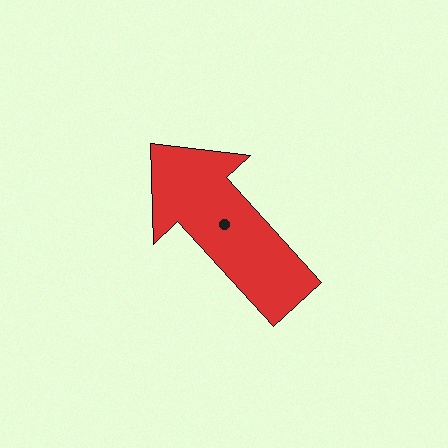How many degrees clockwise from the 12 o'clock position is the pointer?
Approximately 317 degrees.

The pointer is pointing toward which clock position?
Roughly 11 o'clock.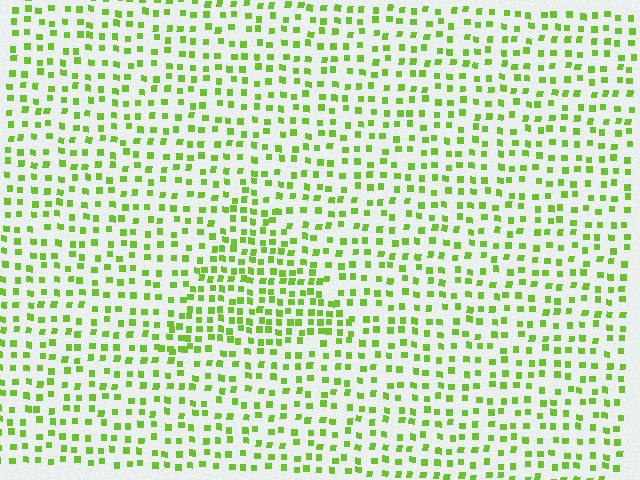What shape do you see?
I see a triangle.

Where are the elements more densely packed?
The elements are more densely packed inside the triangle boundary.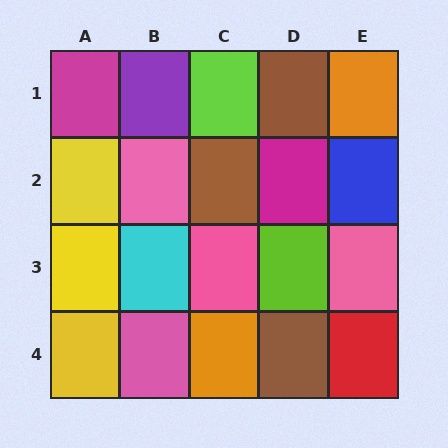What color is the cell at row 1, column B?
Purple.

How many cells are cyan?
1 cell is cyan.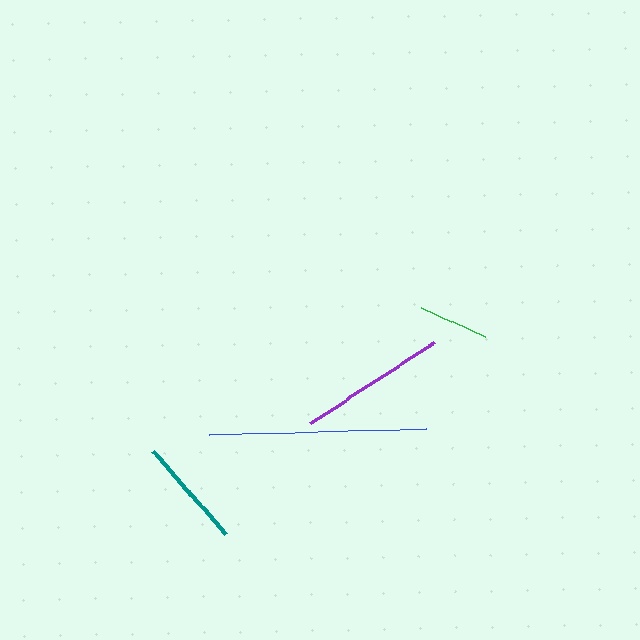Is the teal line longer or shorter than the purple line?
The purple line is longer than the teal line.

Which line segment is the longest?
The blue line is the longest at approximately 218 pixels.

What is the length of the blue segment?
The blue segment is approximately 218 pixels long.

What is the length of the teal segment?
The teal segment is approximately 110 pixels long.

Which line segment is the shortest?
The green line is the shortest at approximately 71 pixels.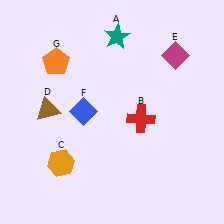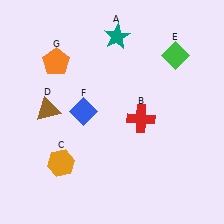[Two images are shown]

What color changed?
The diamond (E) changed from magenta in Image 1 to green in Image 2.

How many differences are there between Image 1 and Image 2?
There is 1 difference between the two images.